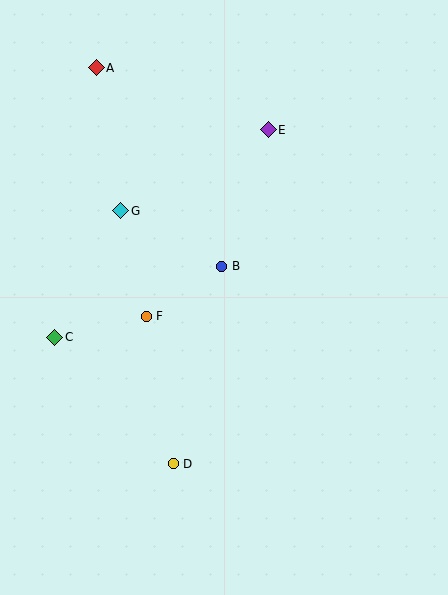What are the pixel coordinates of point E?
Point E is at (268, 130).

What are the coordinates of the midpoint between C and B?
The midpoint between C and B is at (138, 302).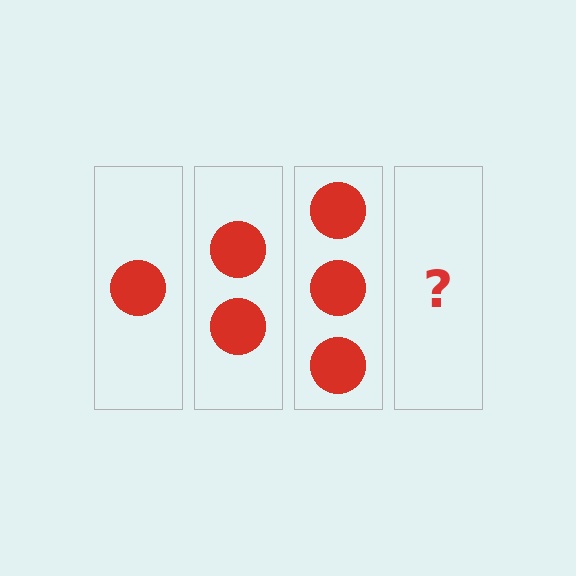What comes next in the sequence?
The next element should be 4 circles.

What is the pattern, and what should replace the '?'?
The pattern is that each step adds one more circle. The '?' should be 4 circles.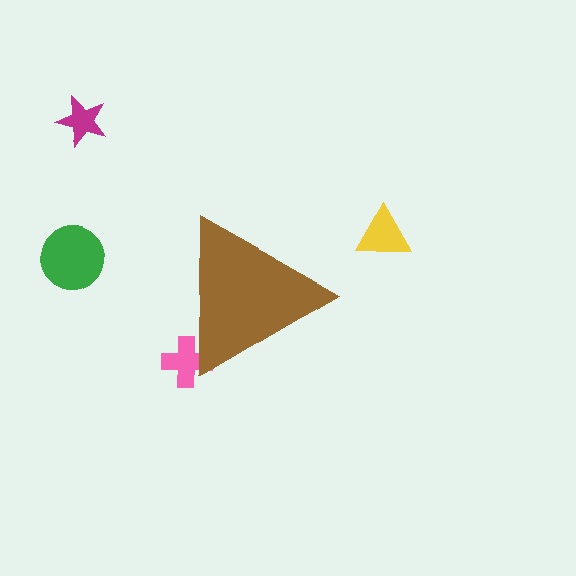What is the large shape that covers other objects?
A brown triangle.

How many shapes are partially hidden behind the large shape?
1 shape is partially hidden.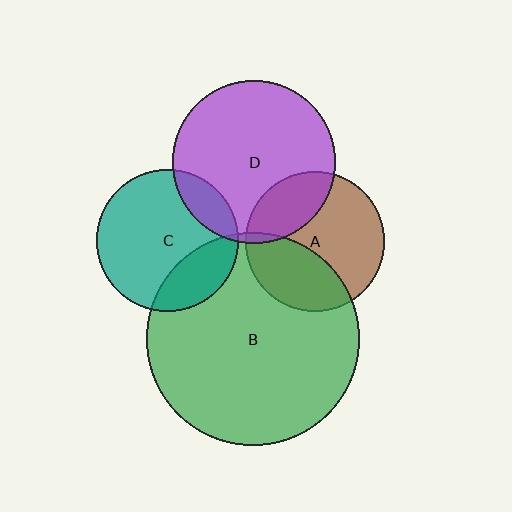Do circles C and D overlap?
Yes.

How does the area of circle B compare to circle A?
Approximately 2.4 times.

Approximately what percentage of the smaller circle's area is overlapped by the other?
Approximately 15%.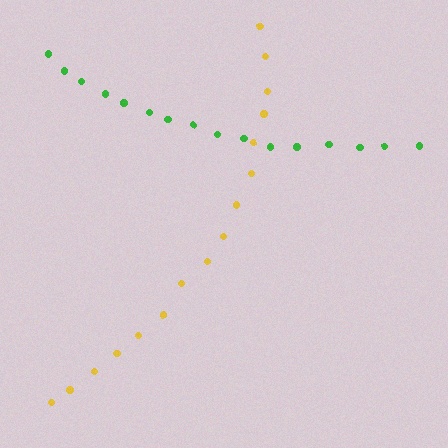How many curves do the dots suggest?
There are 2 distinct paths.